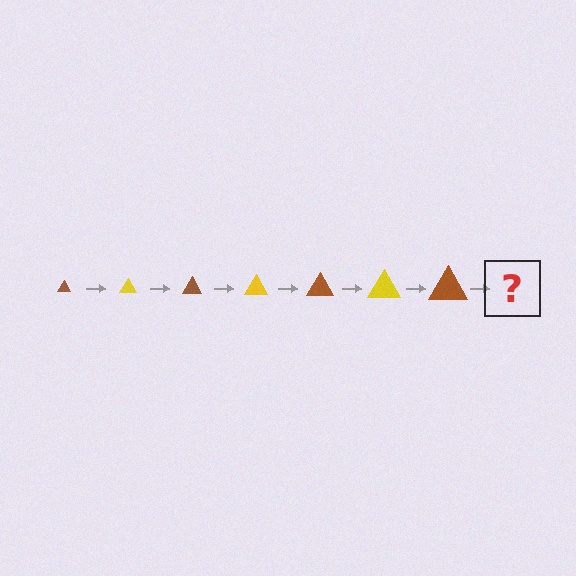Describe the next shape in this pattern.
It should be a yellow triangle, larger than the previous one.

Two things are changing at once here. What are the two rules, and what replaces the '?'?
The two rules are that the triangle grows larger each step and the color cycles through brown and yellow. The '?' should be a yellow triangle, larger than the previous one.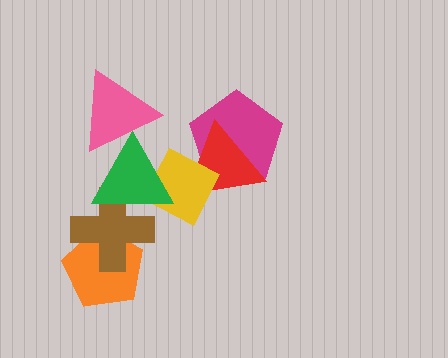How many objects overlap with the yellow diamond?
3 objects overlap with the yellow diamond.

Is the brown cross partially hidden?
Yes, it is partially covered by another shape.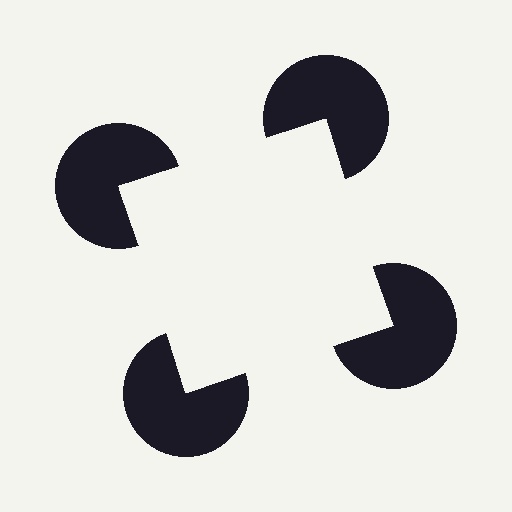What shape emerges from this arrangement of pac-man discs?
An illusory square — its edges are inferred from the aligned wedge cuts in the pac-man discs, not physically drawn.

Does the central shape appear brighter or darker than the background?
It typically appears slightly brighter than the background, even though no actual brightness change is drawn.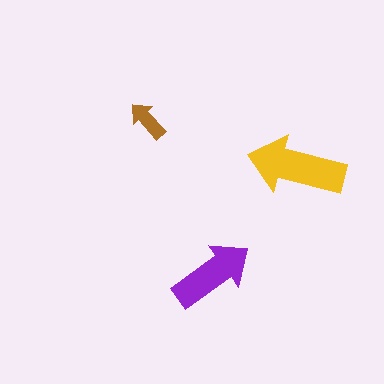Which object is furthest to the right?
The yellow arrow is rightmost.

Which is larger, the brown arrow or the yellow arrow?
The yellow one.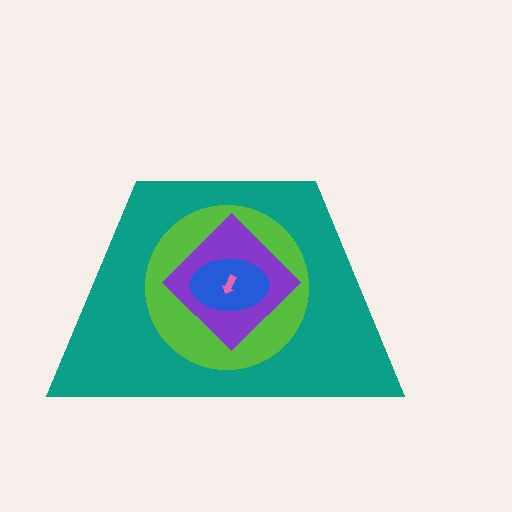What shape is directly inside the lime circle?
The purple diamond.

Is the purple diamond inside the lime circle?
Yes.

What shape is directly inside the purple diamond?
The blue ellipse.